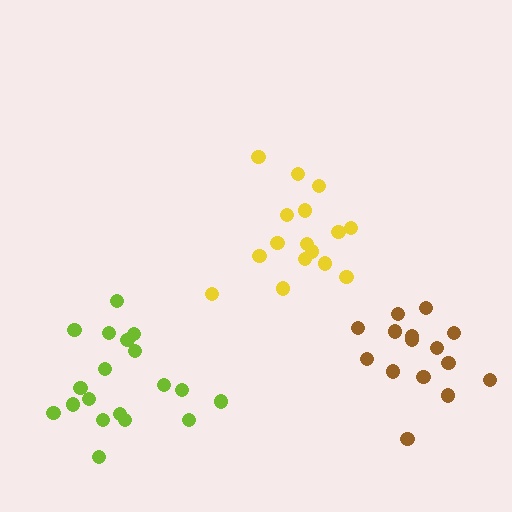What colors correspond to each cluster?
The clusters are colored: lime, yellow, brown.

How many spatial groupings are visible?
There are 3 spatial groupings.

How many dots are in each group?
Group 1: 19 dots, Group 2: 16 dots, Group 3: 15 dots (50 total).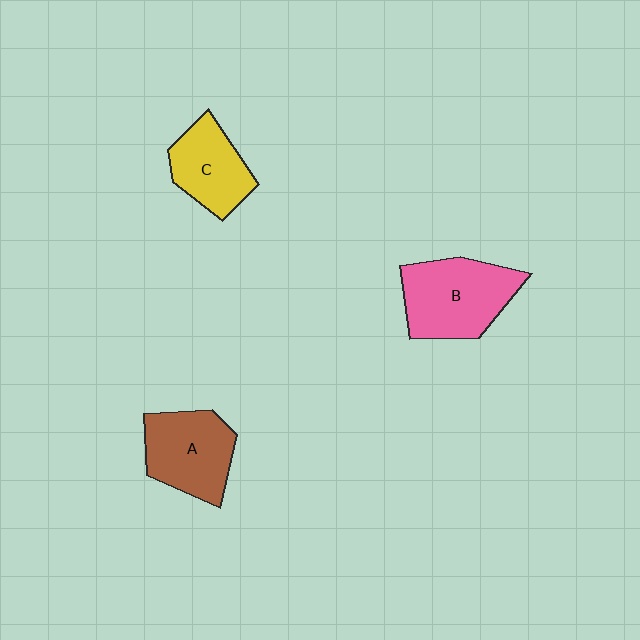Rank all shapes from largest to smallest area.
From largest to smallest: B (pink), A (brown), C (yellow).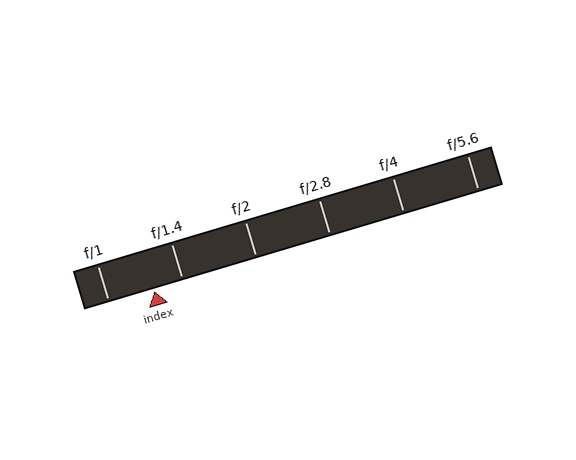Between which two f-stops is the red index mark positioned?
The index mark is between f/1 and f/1.4.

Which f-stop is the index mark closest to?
The index mark is closest to f/1.4.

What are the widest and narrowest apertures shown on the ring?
The widest aperture shown is f/1 and the narrowest is f/5.6.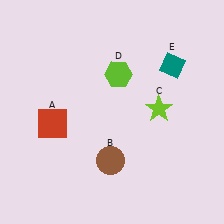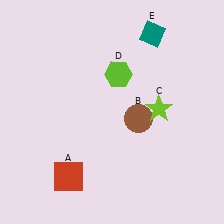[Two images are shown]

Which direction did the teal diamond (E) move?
The teal diamond (E) moved up.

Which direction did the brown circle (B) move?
The brown circle (B) moved up.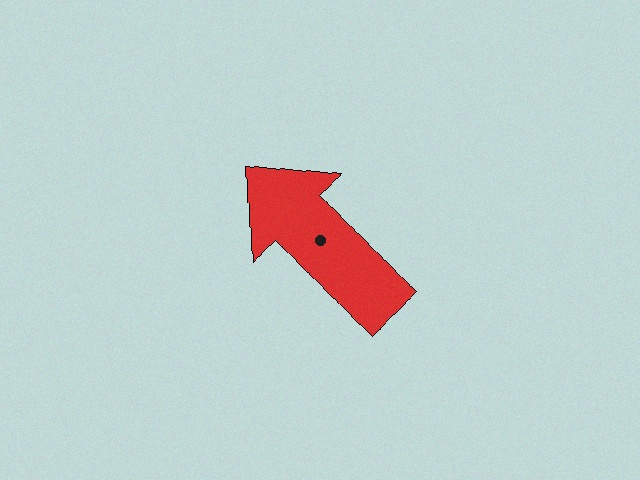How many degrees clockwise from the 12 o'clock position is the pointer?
Approximately 317 degrees.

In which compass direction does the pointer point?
Northwest.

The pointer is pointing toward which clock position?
Roughly 11 o'clock.